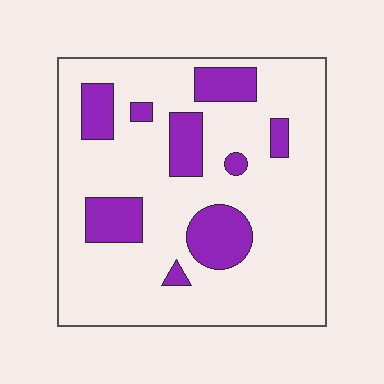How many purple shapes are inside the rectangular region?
9.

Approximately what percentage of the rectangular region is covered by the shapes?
Approximately 20%.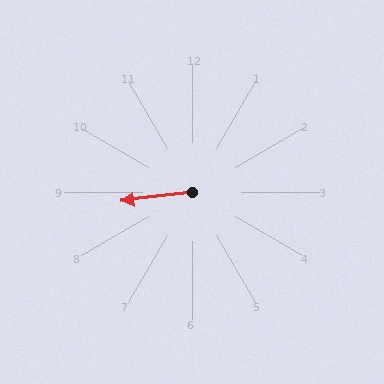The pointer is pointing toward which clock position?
Roughly 9 o'clock.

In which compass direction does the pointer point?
West.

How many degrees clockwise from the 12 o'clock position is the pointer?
Approximately 263 degrees.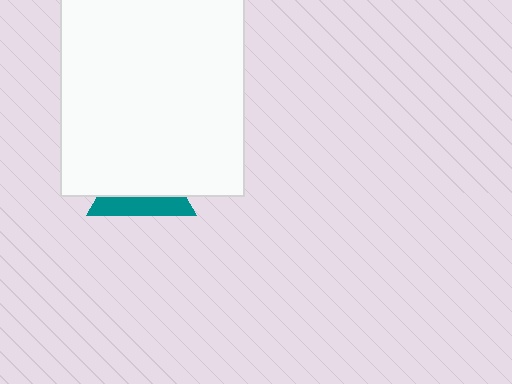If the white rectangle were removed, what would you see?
You would see the complete teal triangle.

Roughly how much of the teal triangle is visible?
A small part of it is visible (roughly 34%).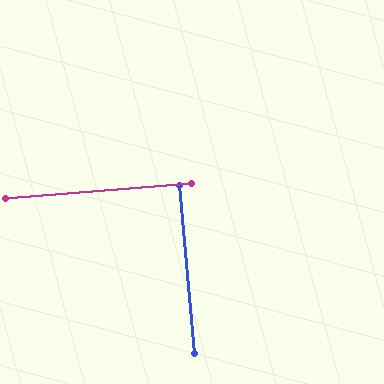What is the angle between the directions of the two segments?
Approximately 89 degrees.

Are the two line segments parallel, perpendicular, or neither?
Perpendicular — they meet at approximately 89°.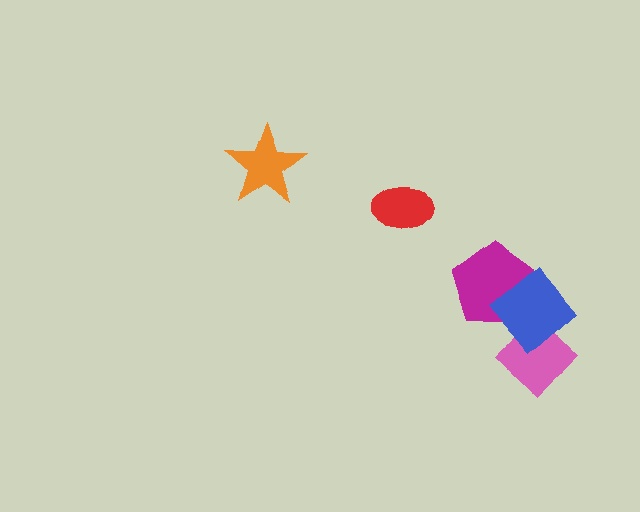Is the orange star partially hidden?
No, no other shape covers it.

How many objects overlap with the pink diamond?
1 object overlaps with the pink diamond.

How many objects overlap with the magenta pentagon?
1 object overlaps with the magenta pentagon.